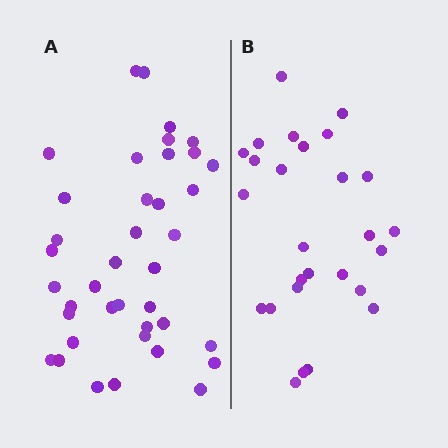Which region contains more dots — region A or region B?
Region A (the left region) has more dots.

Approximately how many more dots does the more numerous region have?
Region A has roughly 12 or so more dots than region B.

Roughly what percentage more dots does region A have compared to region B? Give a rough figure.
About 45% more.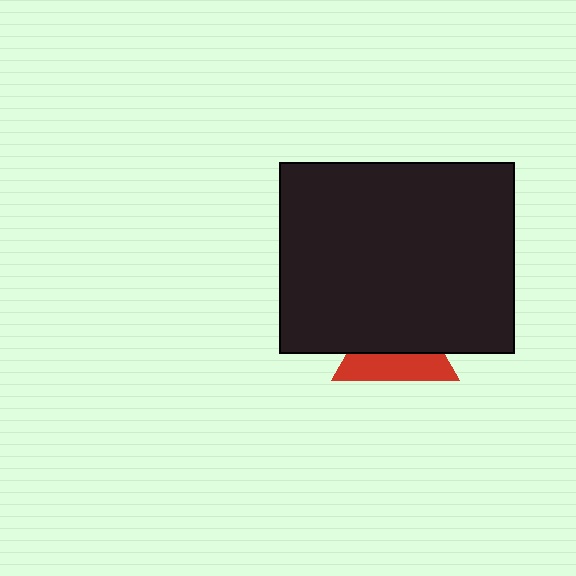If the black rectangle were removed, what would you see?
You would see the complete red triangle.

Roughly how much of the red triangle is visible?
A small part of it is visible (roughly 43%).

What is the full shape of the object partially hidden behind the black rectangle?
The partially hidden object is a red triangle.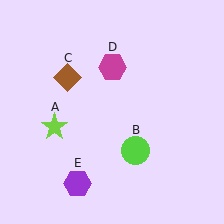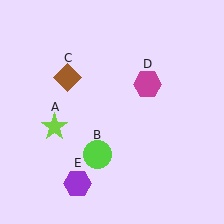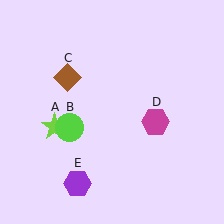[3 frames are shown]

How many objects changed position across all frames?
2 objects changed position: lime circle (object B), magenta hexagon (object D).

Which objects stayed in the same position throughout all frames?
Lime star (object A) and brown diamond (object C) and purple hexagon (object E) remained stationary.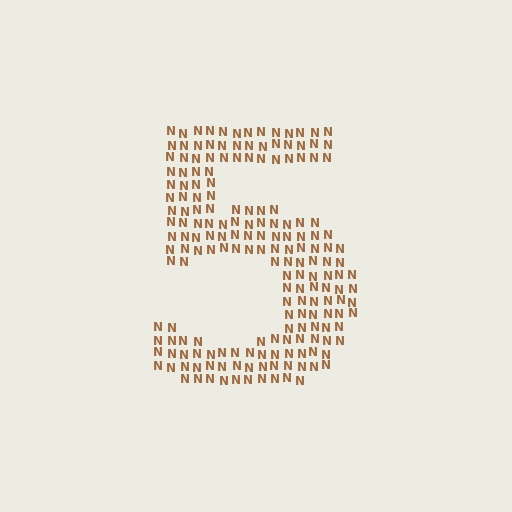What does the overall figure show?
The overall figure shows the digit 5.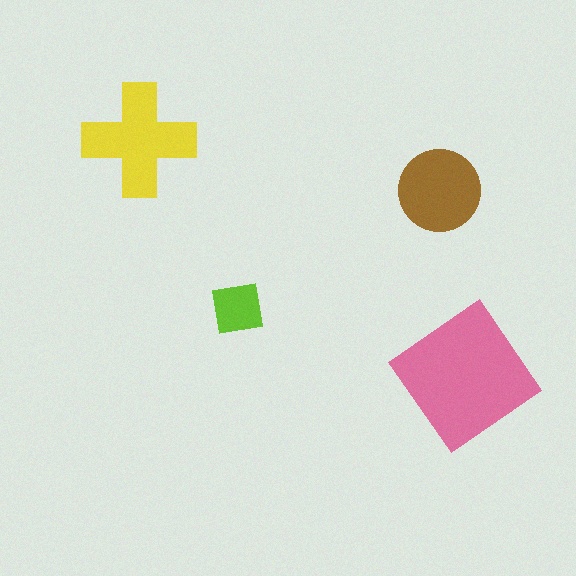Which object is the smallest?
The lime square.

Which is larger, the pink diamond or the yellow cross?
The pink diamond.